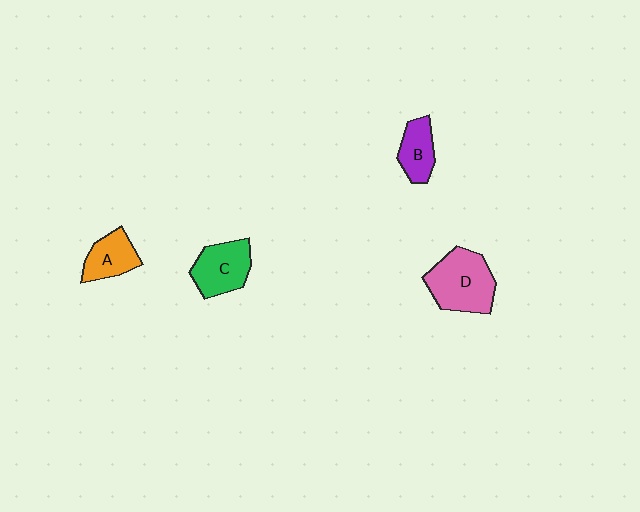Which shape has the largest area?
Shape D (pink).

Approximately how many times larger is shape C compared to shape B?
Approximately 1.4 times.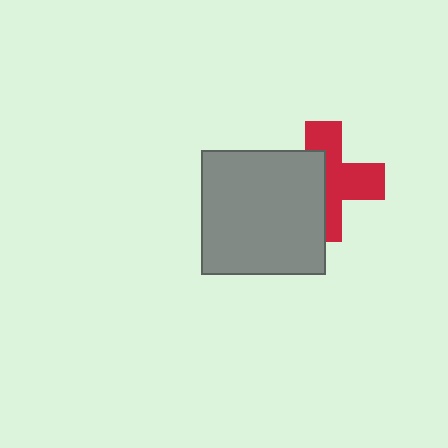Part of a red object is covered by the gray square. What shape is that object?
It is a cross.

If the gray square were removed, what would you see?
You would see the complete red cross.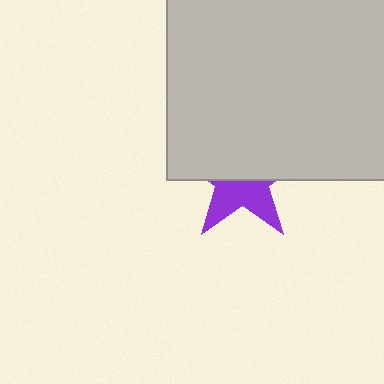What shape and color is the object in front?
The object in front is a light gray rectangle.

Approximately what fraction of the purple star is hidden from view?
Roughly 59% of the purple star is hidden behind the light gray rectangle.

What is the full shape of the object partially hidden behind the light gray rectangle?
The partially hidden object is a purple star.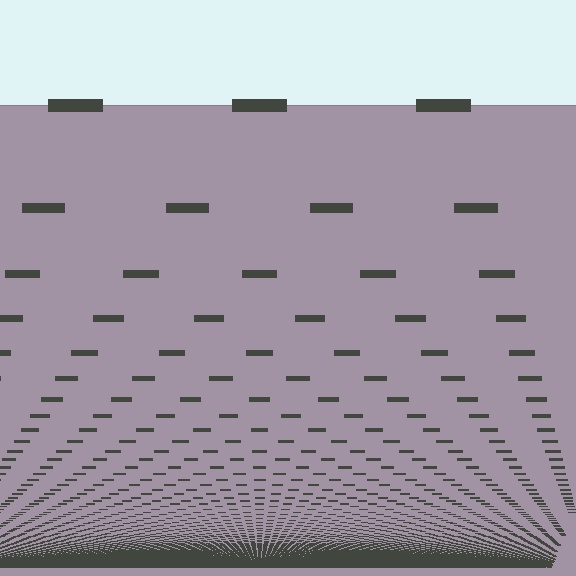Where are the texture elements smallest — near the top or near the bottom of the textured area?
Near the bottom.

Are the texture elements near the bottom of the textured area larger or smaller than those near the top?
Smaller. The gradient is inverted — elements near the bottom are smaller and denser.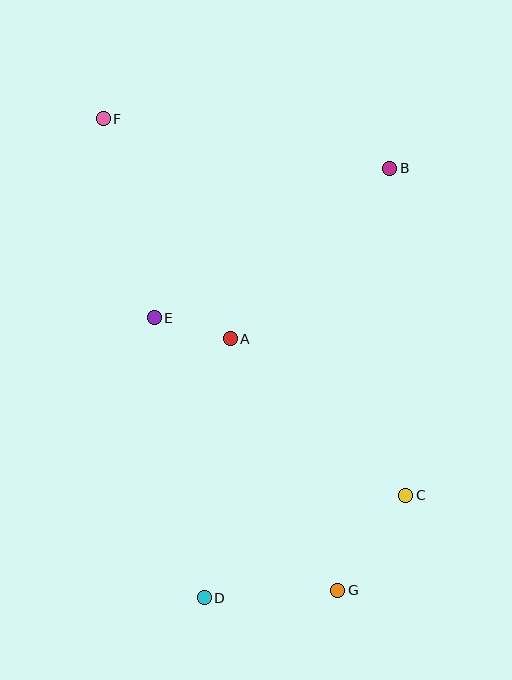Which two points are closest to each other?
Points A and E are closest to each other.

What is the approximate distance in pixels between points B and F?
The distance between B and F is approximately 290 pixels.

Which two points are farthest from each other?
Points F and G are farthest from each other.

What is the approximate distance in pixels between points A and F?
The distance between A and F is approximately 254 pixels.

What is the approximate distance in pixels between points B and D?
The distance between B and D is approximately 468 pixels.